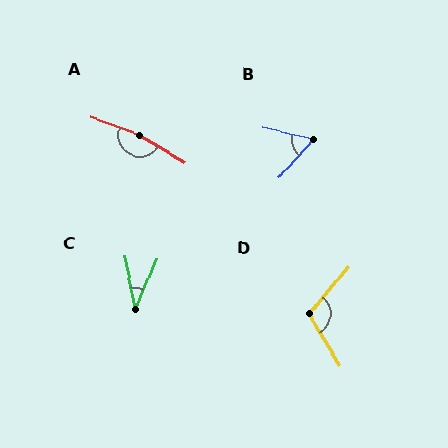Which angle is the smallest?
C, at approximately 35 degrees.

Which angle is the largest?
A, at approximately 168 degrees.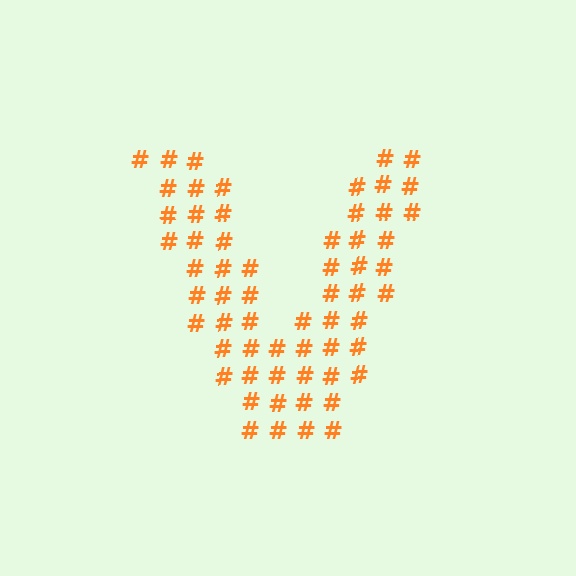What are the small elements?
The small elements are hash symbols.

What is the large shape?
The large shape is the letter V.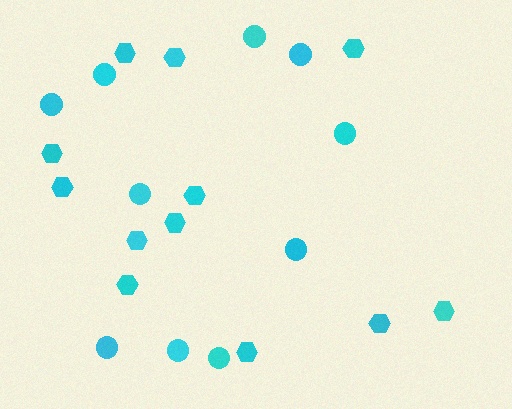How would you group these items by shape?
There are 2 groups: one group of circles (10) and one group of hexagons (12).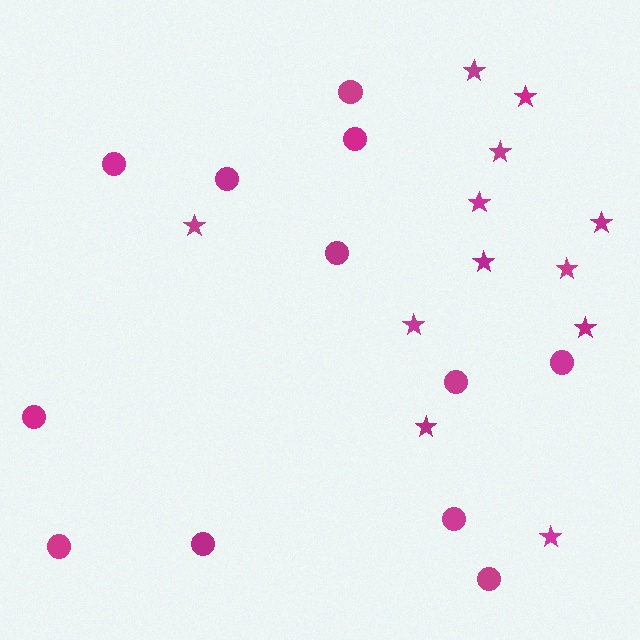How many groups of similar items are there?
There are 2 groups: one group of circles (12) and one group of stars (12).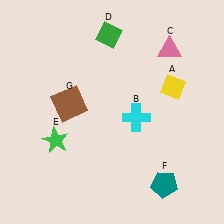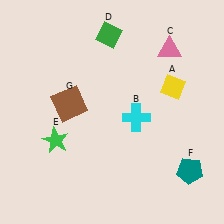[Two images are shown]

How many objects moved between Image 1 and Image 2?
1 object moved between the two images.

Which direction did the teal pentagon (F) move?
The teal pentagon (F) moved right.